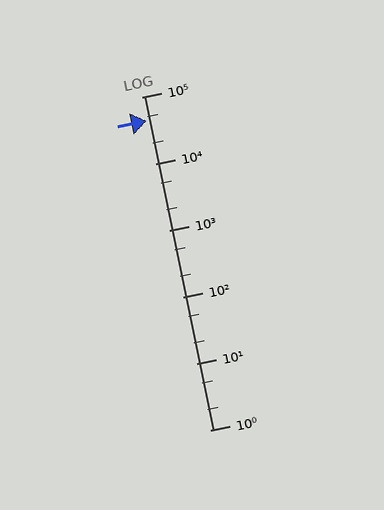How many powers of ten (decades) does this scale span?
The scale spans 5 decades, from 1 to 100000.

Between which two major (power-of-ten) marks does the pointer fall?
The pointer is between 10000 and 100000.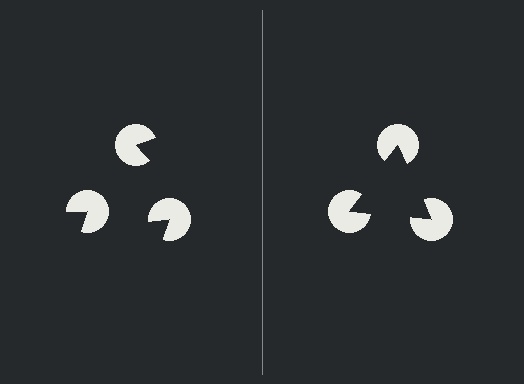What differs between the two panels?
The pac-man discs are positioned identically on both sides; only the wedge orientations differ. On the right they align to a triangle; on the left they are misaligned.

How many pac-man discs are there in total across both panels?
6 — 3 on each side.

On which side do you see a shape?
An illusory triangle appears on the right side. On the left side the wedge cuts are rotated, so no coherent shape forms.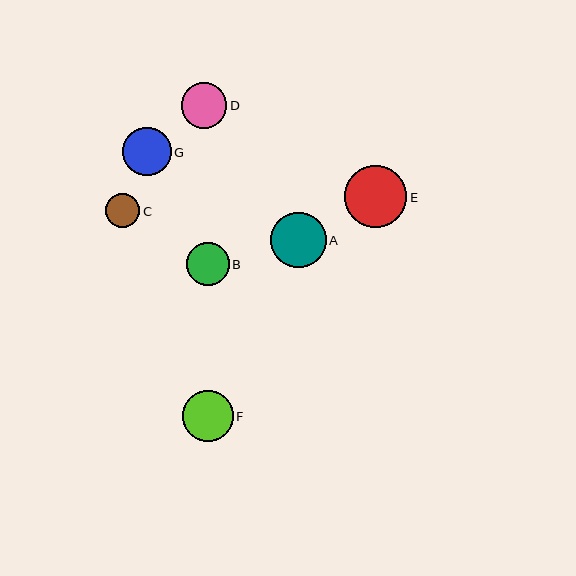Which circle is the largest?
Circle E is the largest with a size of approximately 63 pixels.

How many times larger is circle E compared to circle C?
Circle E is approximately 1.8 times the size of circle C.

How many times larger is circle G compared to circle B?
Circle G is approximately 1.1 times the size of circle B.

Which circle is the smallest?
Circle C is the smallest with a size of approximately 34 pixels.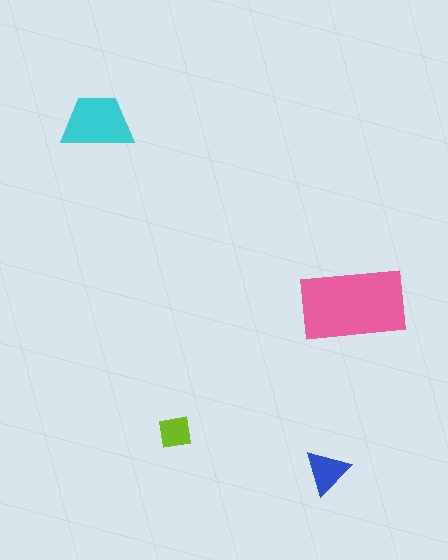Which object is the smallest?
The lime square.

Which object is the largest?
The pink rectangle.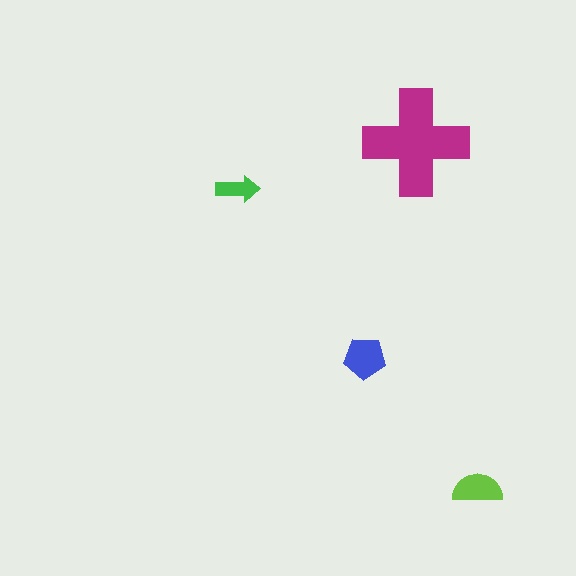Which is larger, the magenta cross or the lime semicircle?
The magenta cross.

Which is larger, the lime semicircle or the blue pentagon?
The blue pentagon.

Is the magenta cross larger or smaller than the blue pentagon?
Larger.